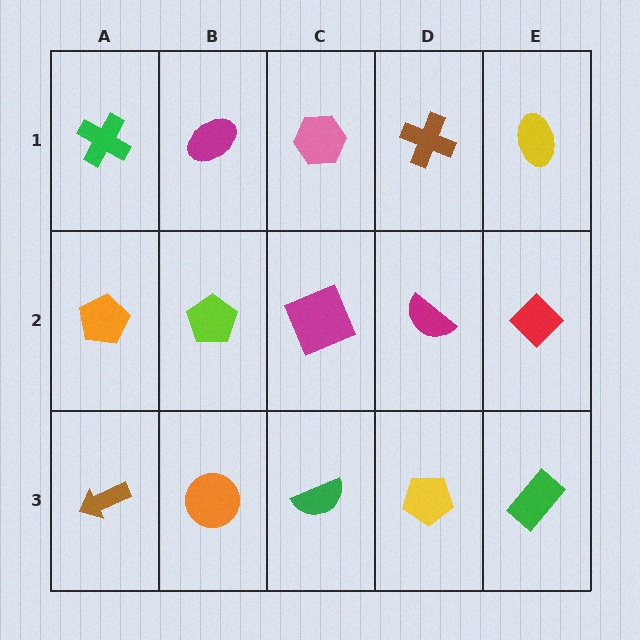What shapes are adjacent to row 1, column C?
A magenta square (row 2, column C), a magenta ellipse (row 1, column B), a brown cross (row 1, column D).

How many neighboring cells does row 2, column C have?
4.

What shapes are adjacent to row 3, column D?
A magenta semicircle (row 2, column D), a green semicircle (row 3, column C), a green rectangle (row 3, column E).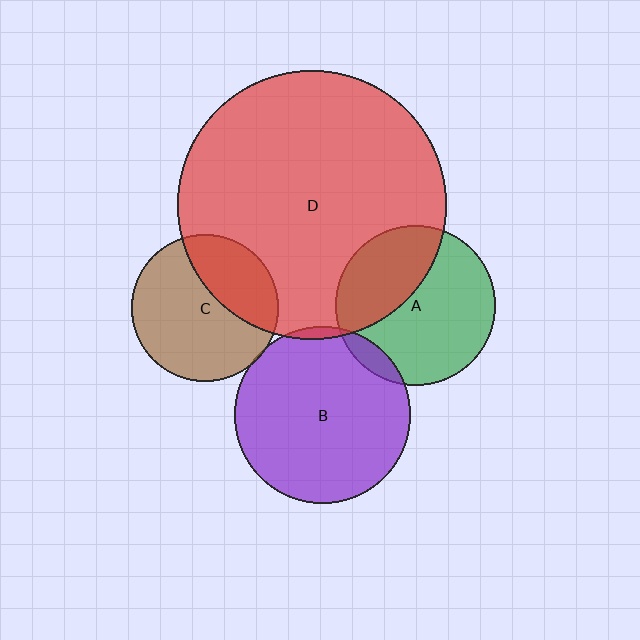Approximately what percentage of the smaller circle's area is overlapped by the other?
Approximately 30%.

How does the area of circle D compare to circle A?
Approximately 2.8 times.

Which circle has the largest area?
Circle D (red).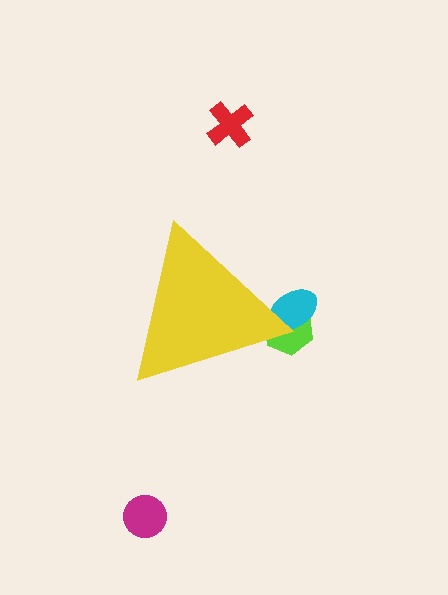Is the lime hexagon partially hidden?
Yes, the lime hexagon is partially hidden behind the yellow triangle.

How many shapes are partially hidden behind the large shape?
2 shapes are partially hidden.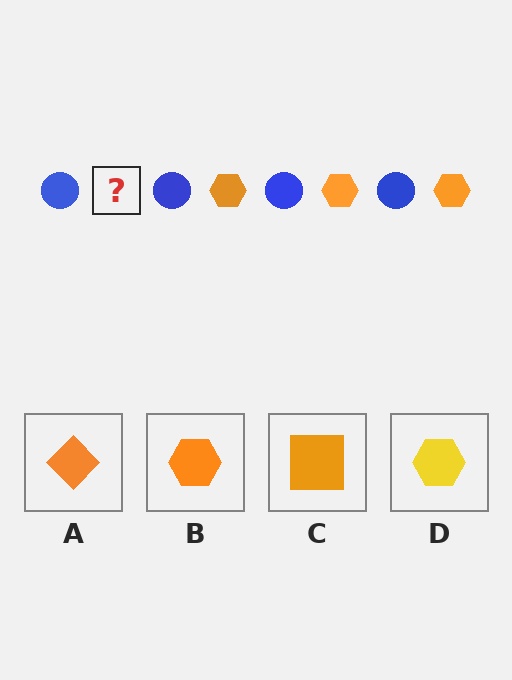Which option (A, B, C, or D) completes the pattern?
B.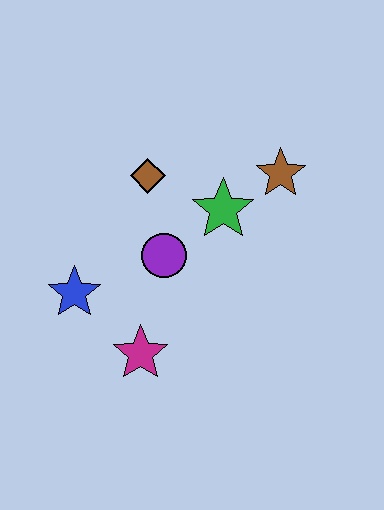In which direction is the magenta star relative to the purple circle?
The magenta star is below the purple circle.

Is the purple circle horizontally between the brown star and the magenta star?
Yes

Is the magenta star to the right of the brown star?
No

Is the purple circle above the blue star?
Yes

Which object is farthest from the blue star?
The brown star is farthest from the blue star.